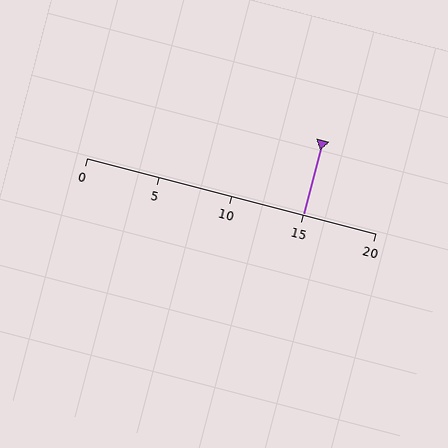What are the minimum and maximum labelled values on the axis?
The axis runs from 0 to 20.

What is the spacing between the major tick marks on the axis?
The major ticks are spaced 5 apart.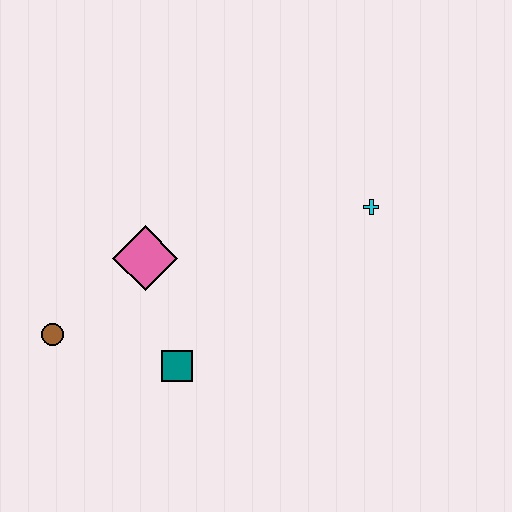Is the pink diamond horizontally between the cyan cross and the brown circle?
Yes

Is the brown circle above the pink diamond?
No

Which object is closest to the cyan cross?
The pink diamond is closest to the cyan cross.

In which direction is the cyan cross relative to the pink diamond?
The cyan cross is to the right of the pink diamond.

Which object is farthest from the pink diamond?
The cyan cross is farthest from the pink diamond.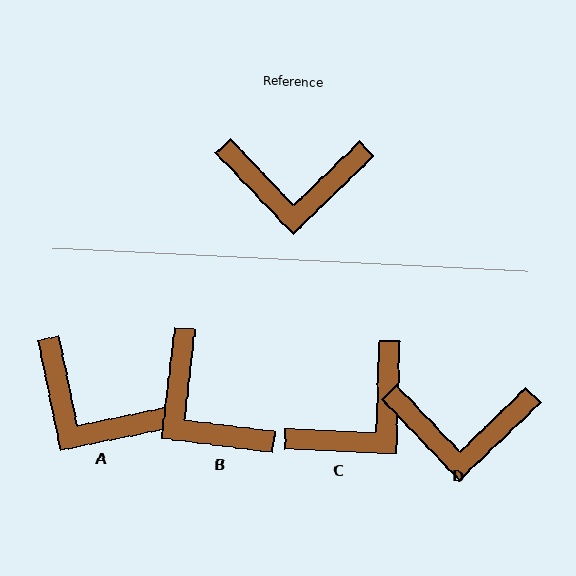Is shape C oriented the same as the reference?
No, it is off by about 44 degrees.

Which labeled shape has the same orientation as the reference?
D.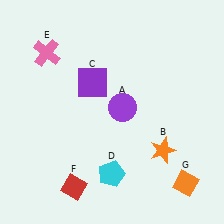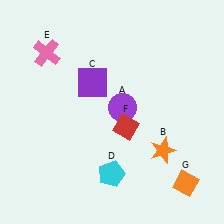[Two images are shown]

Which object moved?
The red diamond (F) moved up.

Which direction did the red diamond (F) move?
The red diamond (F) moved up.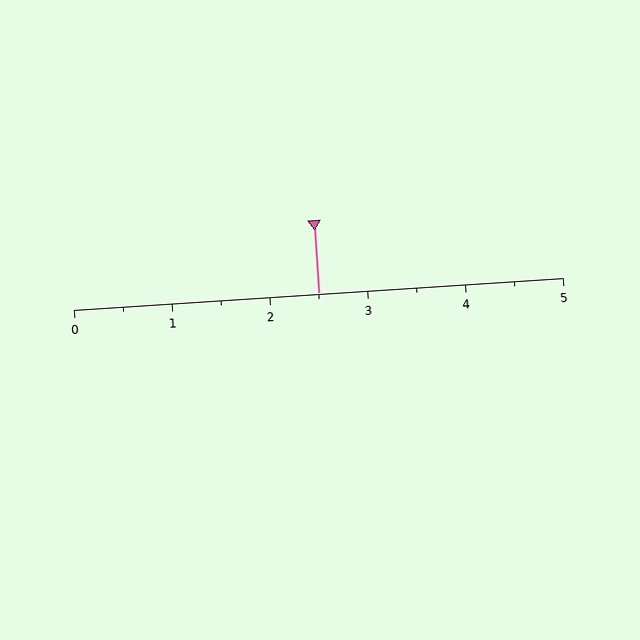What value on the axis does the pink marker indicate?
The marker indicates approximately 2.5.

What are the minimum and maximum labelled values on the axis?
The axis runs from 0 to 5.